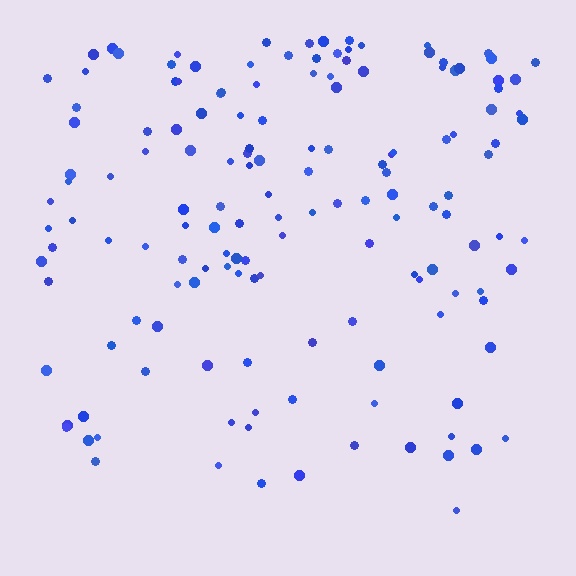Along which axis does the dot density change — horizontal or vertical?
Vertical.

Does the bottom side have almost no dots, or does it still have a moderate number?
Still a moderate number, just noticeably fewer than the top.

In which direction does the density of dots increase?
From bottom to top, with the top side densest.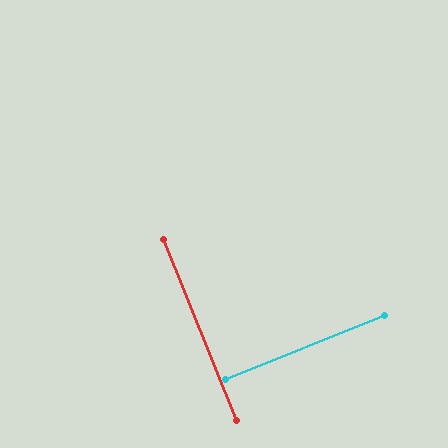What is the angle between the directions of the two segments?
Approximately 90 degrees.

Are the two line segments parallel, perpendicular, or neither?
Perpendicular — they meet at approximately 90°.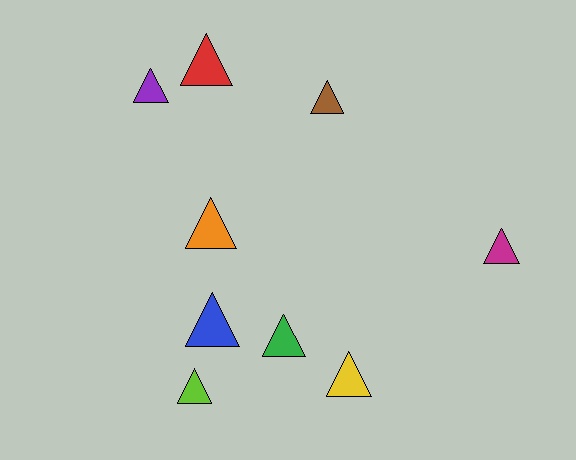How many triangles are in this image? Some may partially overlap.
There are 9 triangles.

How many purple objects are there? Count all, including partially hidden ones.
There is 1 purple object.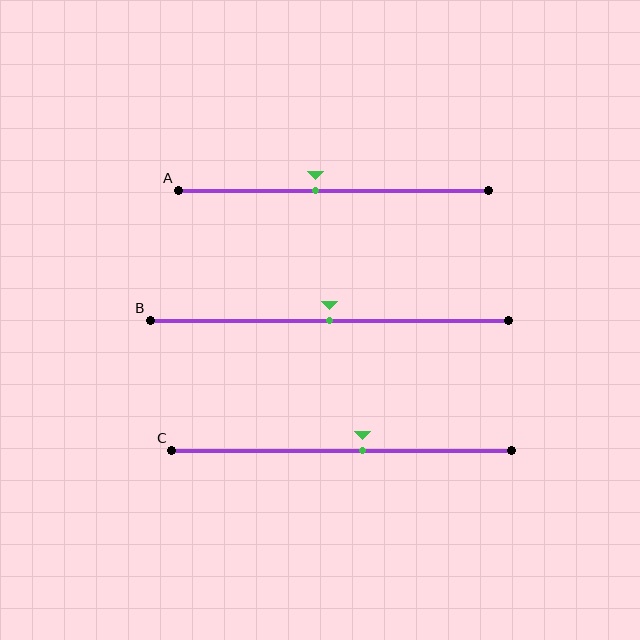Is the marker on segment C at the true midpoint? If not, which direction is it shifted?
No, the marker on segment C is shifted to the right by about 6% of the segment length.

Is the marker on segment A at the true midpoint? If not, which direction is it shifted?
No, the marker on segment A is shifted to the left by about 6% of the segment length.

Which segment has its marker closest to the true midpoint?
Segment B has its marker closest to the true midpoint.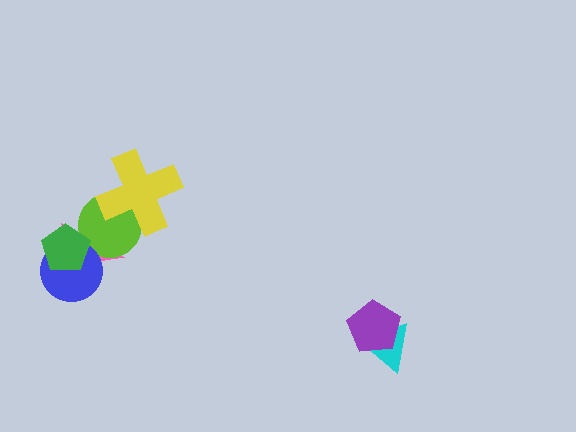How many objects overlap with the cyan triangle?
1 object overlaps with the cyan triangle.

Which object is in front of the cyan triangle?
The purple pentagon is in front of the cyan triangle.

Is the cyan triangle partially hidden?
Yes, it is partially covered by another shape.